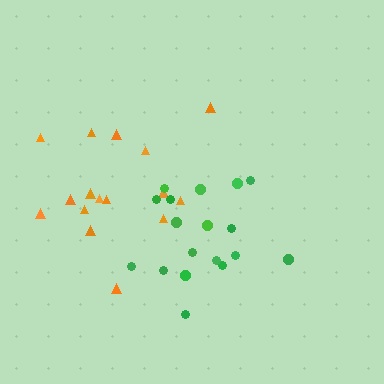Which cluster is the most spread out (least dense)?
Orange.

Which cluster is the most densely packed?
Green.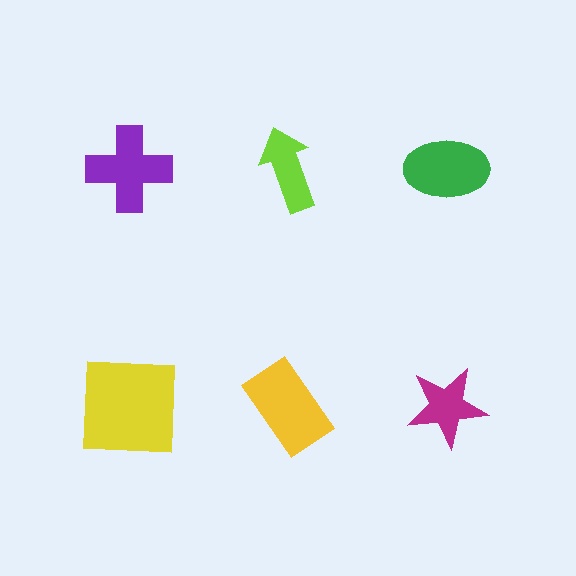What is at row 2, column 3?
A magenta star.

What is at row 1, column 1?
A purple cross.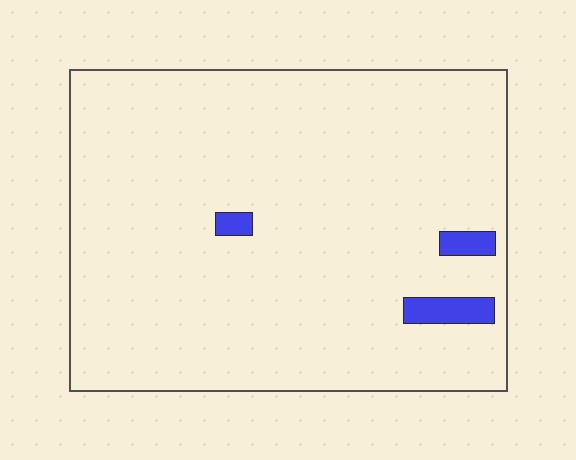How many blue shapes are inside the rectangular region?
3.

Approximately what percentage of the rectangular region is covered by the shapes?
Approximately 5%.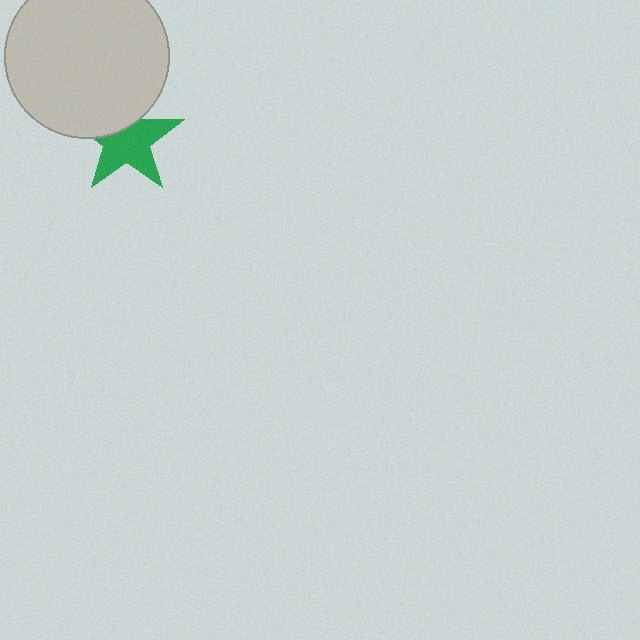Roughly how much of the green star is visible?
Most of it is visible (roughly 67%).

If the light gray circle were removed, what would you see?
You would see the complete green star.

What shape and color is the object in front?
The object in front is a light gray circle.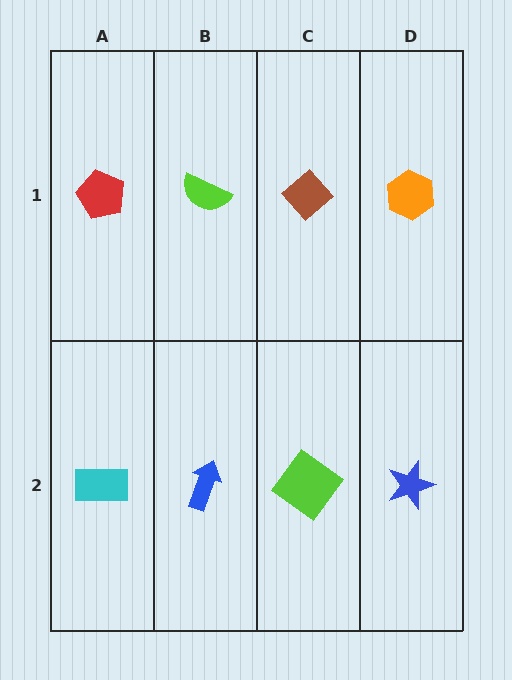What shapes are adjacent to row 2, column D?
An orange hexagon (row 1, column D), a lime diamond (row 2, column C).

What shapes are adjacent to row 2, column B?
A lime semicircle (row 1, column B), a cyan rectangle (row 2, column A), a lime diamond (row 2, column C).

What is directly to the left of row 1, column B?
A red pentagon.